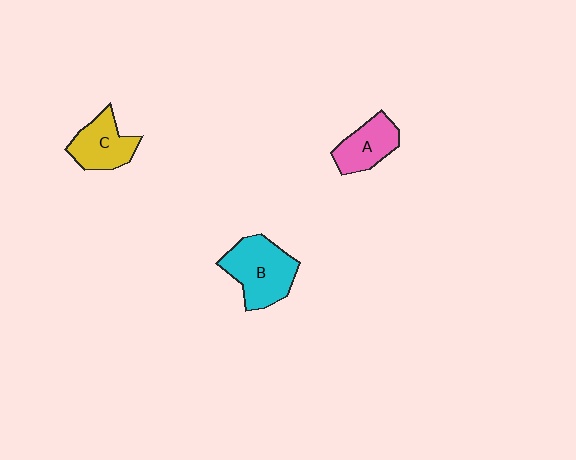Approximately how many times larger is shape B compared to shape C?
Approximately 1.4 times.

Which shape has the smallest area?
Shape A (pink).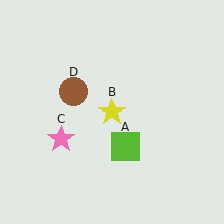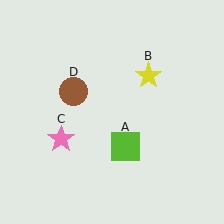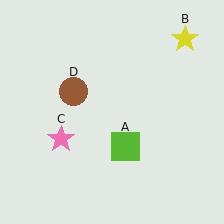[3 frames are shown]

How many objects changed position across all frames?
1 object changed position: yellow star (object B).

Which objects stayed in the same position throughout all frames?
Lime square (object A) and pink star (object C) and brown circle (object D) remained stationary.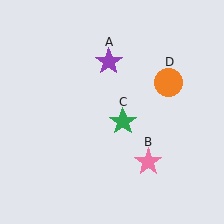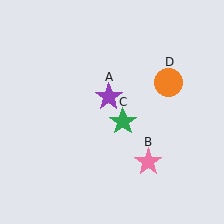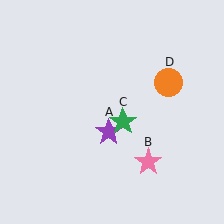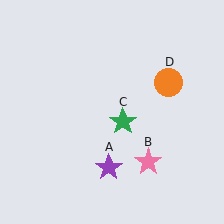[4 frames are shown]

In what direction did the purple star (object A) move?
The purple star (object A) moved down.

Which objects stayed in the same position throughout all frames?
Pink star (object B) and green star (object C) and orange circle (object D) remained stationary.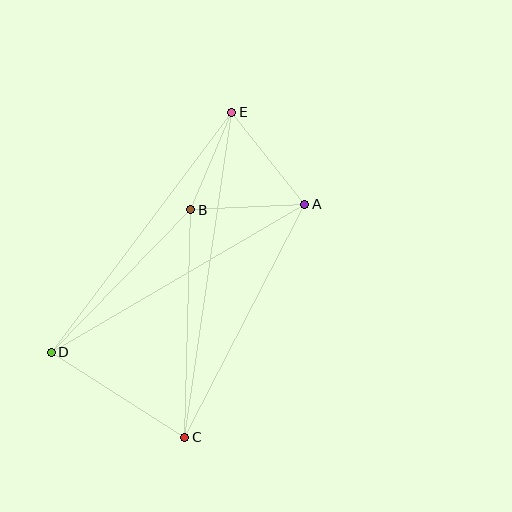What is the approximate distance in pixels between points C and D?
The distance between C and D is approximately 158 pixels.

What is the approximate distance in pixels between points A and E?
The distance between A and E is approximately 117 pixels.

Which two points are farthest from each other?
Points C and E are farthest from each other.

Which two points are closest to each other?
Points B and E are closest to each other.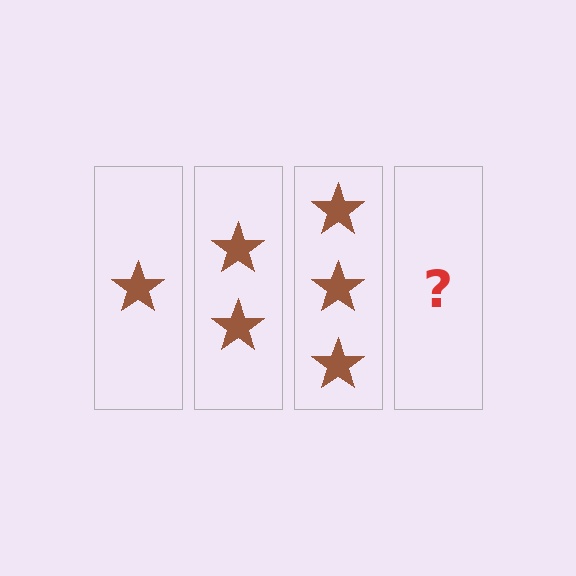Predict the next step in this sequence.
The next step is 4 stars.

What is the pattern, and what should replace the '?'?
The pattern is that each step adds one more star. The '?' should be 4 stars.